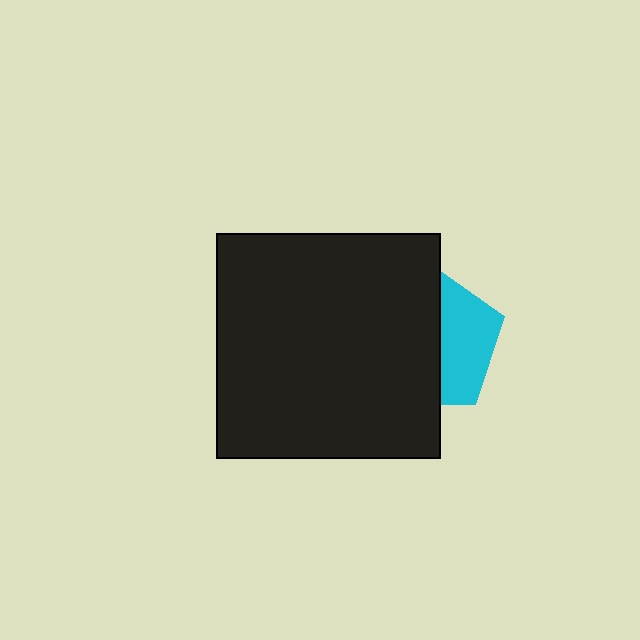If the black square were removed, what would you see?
You would see the complete cyan pentagon.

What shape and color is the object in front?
The object in front is a black square.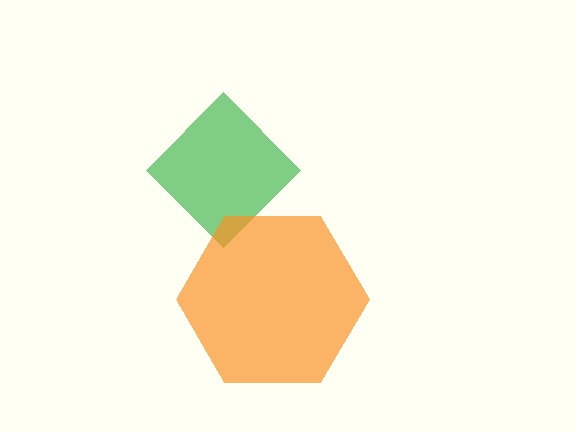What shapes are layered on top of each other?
The layered shapes are: a green diamond, an orange hexagon.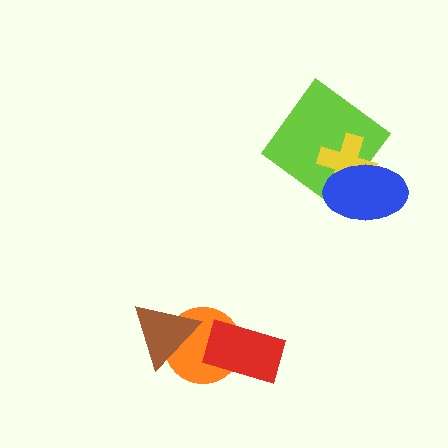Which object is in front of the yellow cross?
The blue ellipse is in front of the yellow cross.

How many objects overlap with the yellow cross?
2 objects overlap with the yellow cross.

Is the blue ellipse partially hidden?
No, no other shape covers it.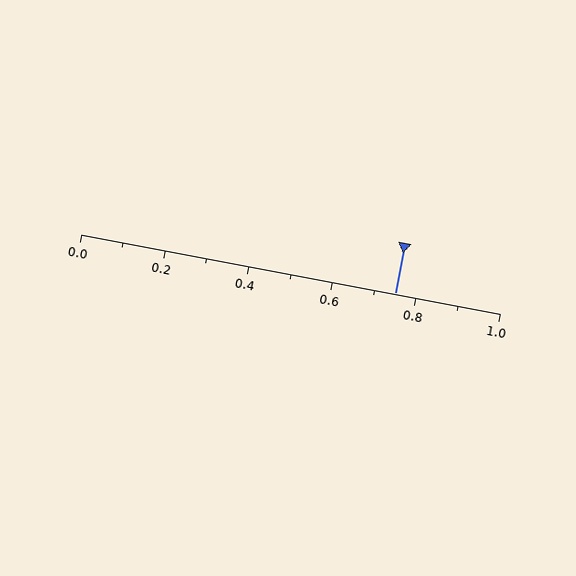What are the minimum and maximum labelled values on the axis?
The axis runs from 0.0 to 1.0.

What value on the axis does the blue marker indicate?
The marker indicates approximately 0.75.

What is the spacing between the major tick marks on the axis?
The major ticks are spaced 0.2 apart.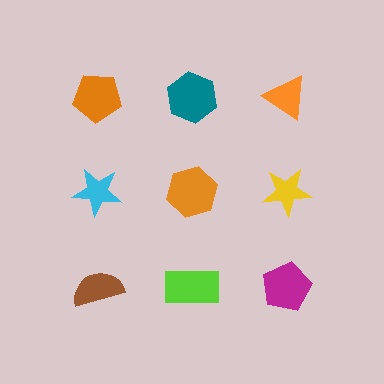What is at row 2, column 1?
A cyan star.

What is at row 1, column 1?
An orange pentagon.